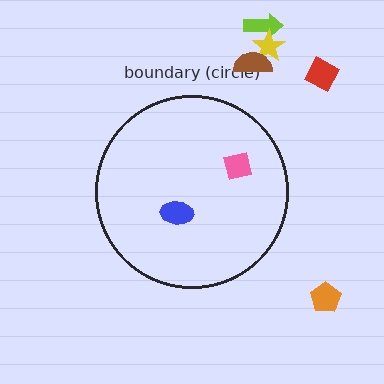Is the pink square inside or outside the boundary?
Inside.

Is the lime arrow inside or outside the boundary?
Outside.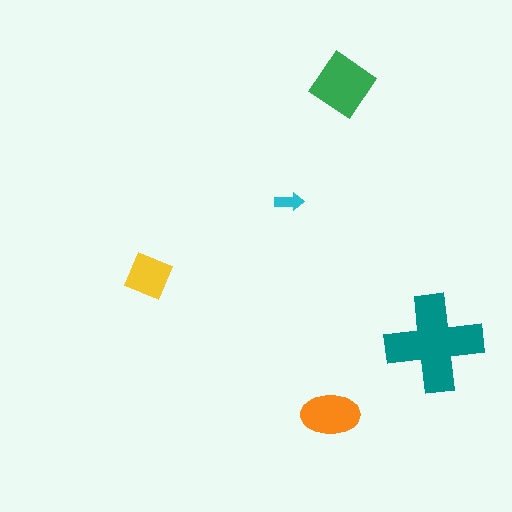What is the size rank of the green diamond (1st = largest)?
2nd.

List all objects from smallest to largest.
The cyan arrow, the yellow square, the orange ellipse, the green diamond, the teal cross.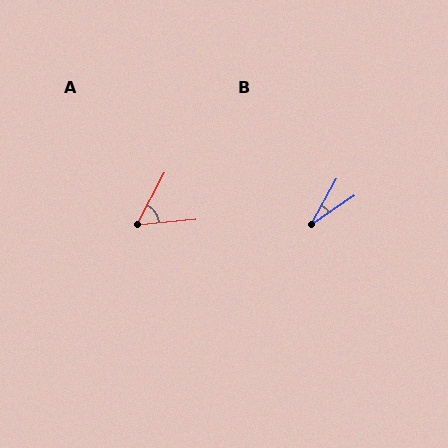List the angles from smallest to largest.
B (26°), A (57°).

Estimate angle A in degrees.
Approximately 57 degrees.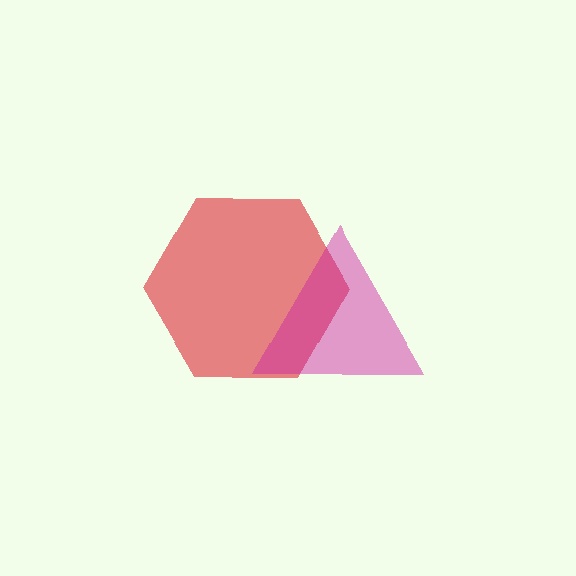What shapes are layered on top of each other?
The layered shapes are: a red hexagon, a magenta triangle.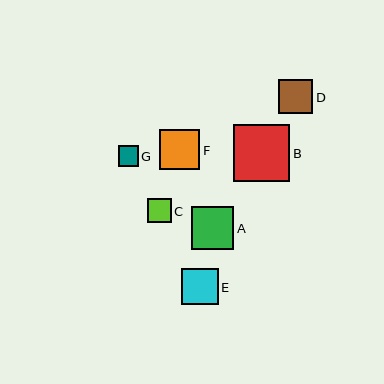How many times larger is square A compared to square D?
Square A is approximately 1.3 times the size of square D.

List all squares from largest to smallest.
From largest to smallest: B, A, F, E, D, C, G.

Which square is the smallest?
Square G is the smallest with a size of approximately 20 pixels.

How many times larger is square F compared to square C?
Square F is approximately 1.6 times the size of square C.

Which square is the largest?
Square B is the largest with a size of approximately 57 pixels.